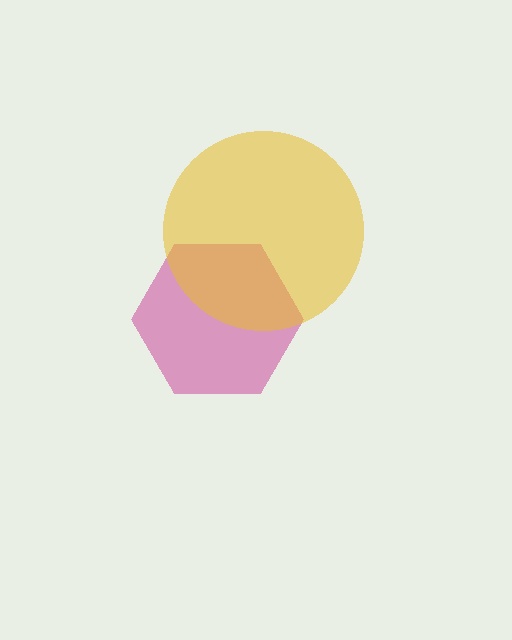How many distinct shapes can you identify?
There are 2 distinct shapes: a magenta hexagon, a yellow circle.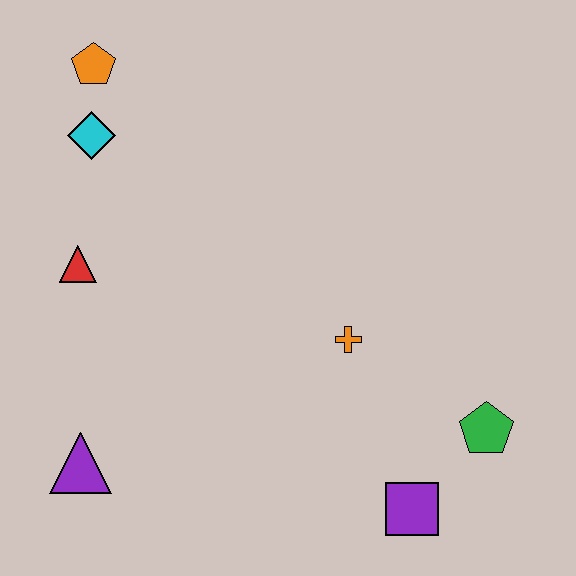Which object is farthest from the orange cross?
The orange pentagon is farthest from the orange cross.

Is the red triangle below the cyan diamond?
Yes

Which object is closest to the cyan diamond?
The orange pentagon is closest to the cyan diamond.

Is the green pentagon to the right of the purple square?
Yes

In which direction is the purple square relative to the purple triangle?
The purple square is to the right of the purple triangle.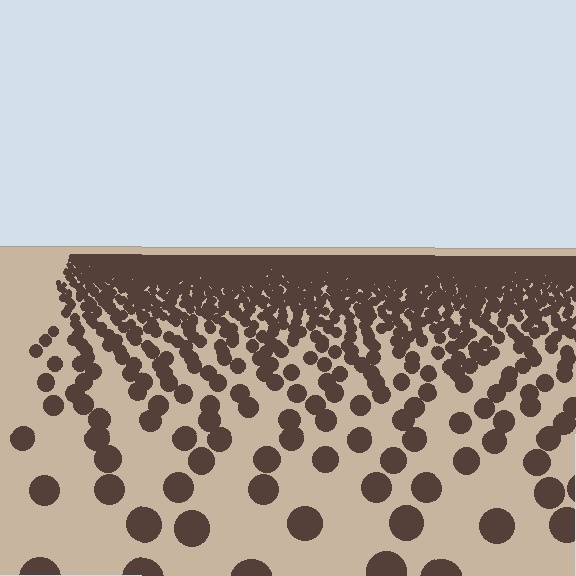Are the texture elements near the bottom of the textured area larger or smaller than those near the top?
Larger. Near the bottom, elements are closer to the viewer and appear at a bigger on-screen size.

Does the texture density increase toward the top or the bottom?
Density increases toward the top.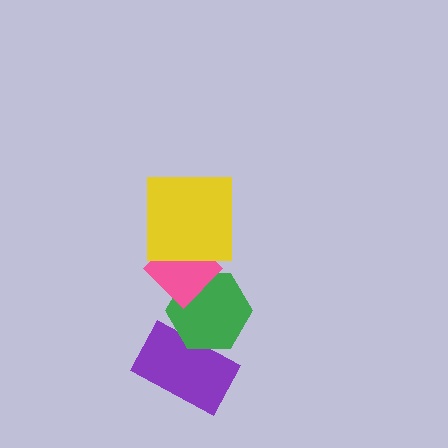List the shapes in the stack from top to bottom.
From top to bottom: the yellow square, the pink diamond, the green hexagon, the purple rectangle.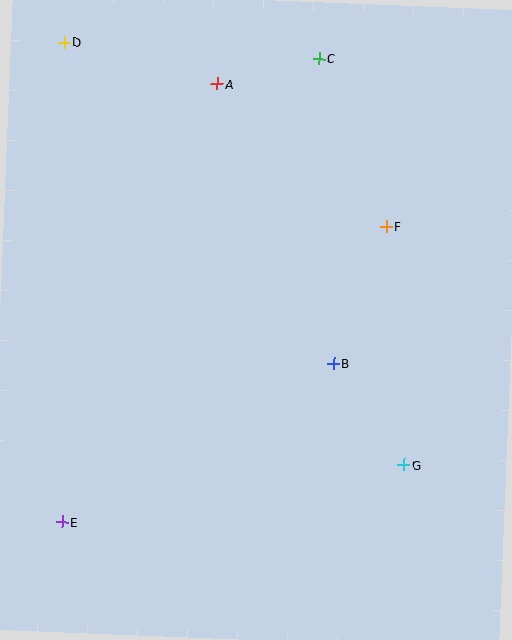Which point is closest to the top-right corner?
Point C is closest to the top-right corner.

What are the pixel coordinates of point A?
Point A is at (217, 84).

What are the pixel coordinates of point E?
Point E is at (62, 522).